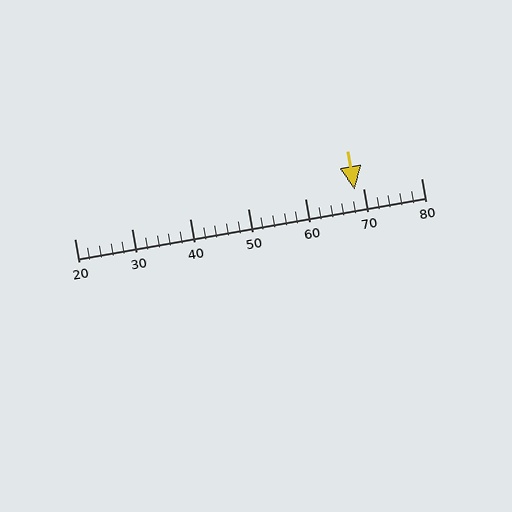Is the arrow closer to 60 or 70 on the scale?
The arrow is closer to 70.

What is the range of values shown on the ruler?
The ruler shows values from 20 to 80.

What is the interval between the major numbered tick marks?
The major tick marks are spaced 10 units apart.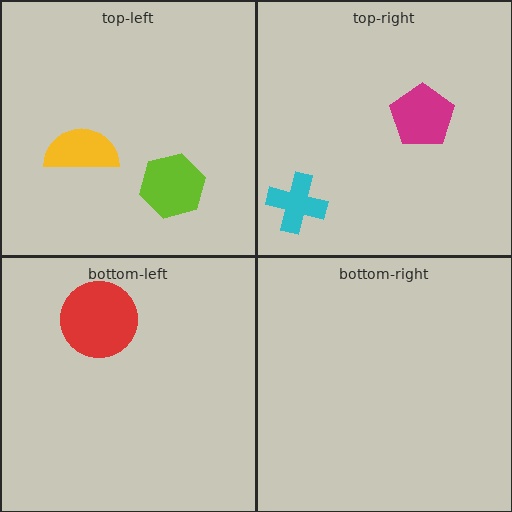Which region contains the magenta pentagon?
The top-right region.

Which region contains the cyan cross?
The top-right region.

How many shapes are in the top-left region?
2.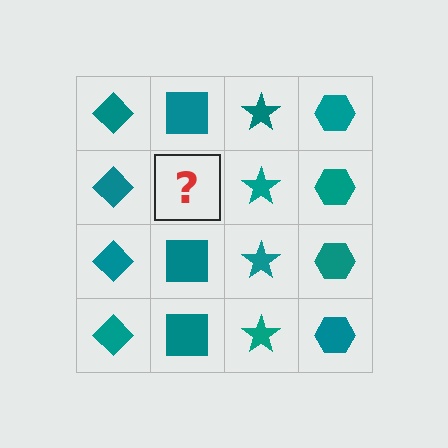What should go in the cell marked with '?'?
The missing cell should contain a teal square.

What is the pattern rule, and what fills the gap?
The rule is that each column has a consistent shape. The gap should be filled with a teal square.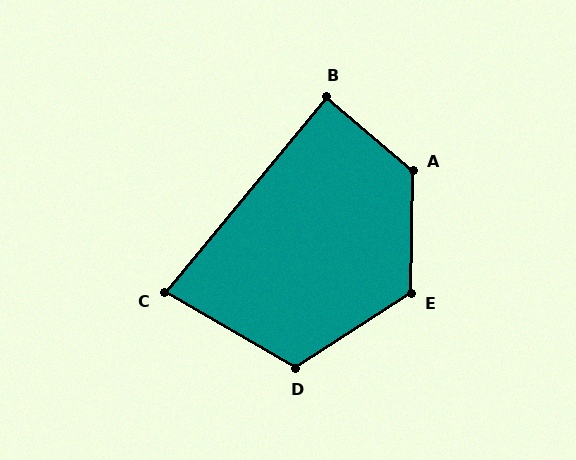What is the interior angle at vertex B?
Approximately 89 degrees (approximately right).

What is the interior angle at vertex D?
Approximately 117 degrees (obtuse).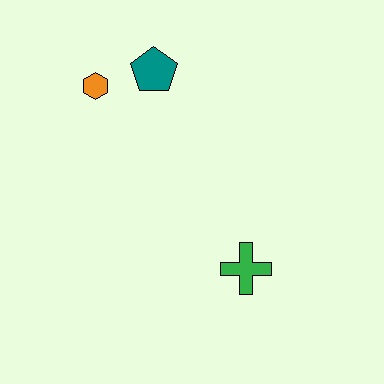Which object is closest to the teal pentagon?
The orange hexagon is closest to the teal pentagon.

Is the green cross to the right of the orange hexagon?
Yes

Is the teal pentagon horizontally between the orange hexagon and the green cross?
Yes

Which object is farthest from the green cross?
The orange hexagon is farthest from the green cross.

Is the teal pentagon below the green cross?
No